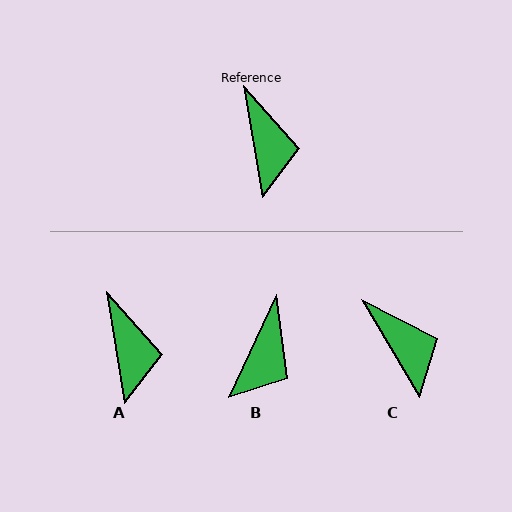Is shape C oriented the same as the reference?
No, it is off by about 21 degrees.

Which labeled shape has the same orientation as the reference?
A.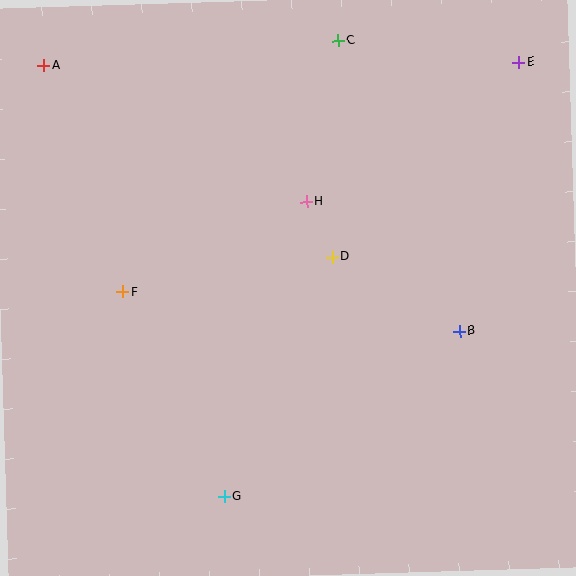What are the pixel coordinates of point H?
Point H is at (306, 202).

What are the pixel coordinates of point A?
Point A is at (44, 66).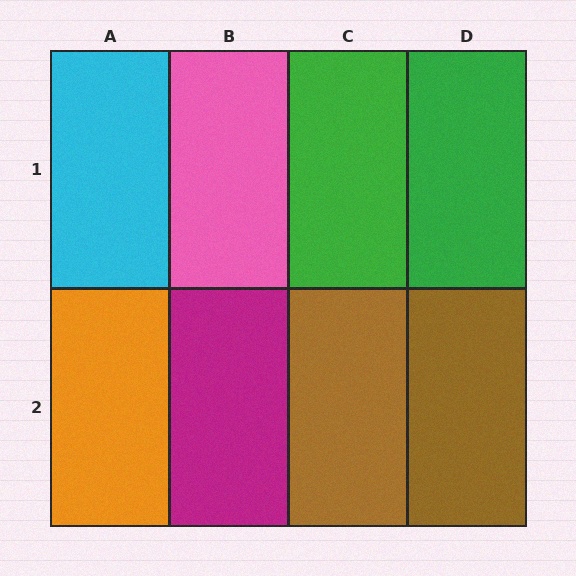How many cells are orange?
1 cell is orange.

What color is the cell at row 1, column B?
Pink.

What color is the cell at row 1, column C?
Green.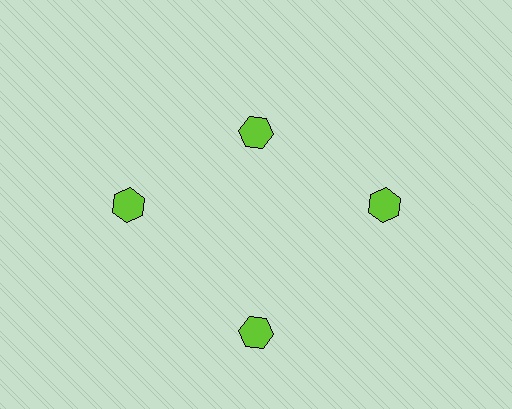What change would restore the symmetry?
The symmetry would be restored by moving it outward, back onto the ring so that all 4 hexagons sit at equal angles and equal distance from the center.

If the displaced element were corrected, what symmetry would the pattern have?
It would have 4-fold rotational symmetry — the pattern would map onto itself every 90 degrees.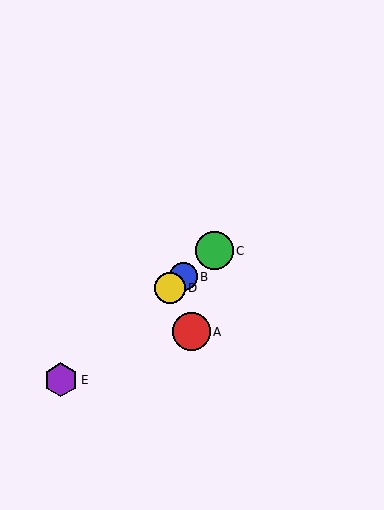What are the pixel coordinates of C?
Object C is at (215, 251).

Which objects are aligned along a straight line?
Objects B, C, D, E are aligned along a straight line.